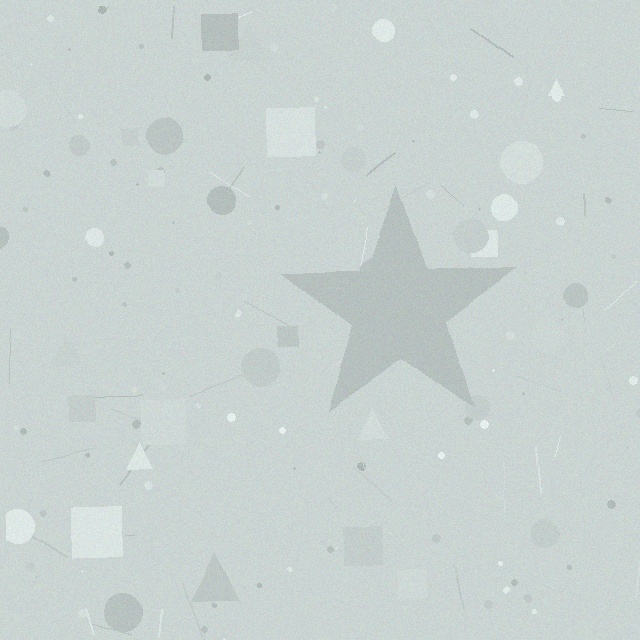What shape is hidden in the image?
A star is hidden in the image.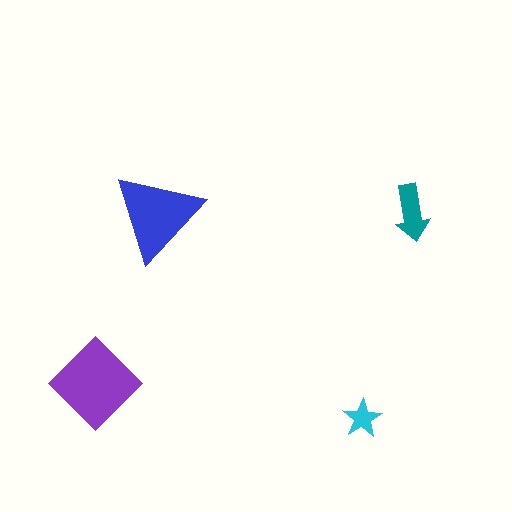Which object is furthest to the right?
The teal arrow is rightmost.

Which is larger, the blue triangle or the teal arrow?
The blue triangle.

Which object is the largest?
The purple diamond.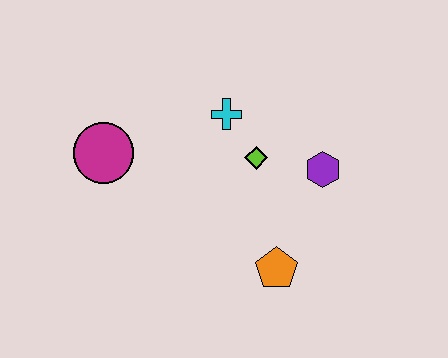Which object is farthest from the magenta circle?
The purple hexagon is farthest from the magenta circle.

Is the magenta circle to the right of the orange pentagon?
No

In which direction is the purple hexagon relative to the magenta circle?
The purple hexagon is to the right of the magenta circle.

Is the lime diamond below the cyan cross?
Yes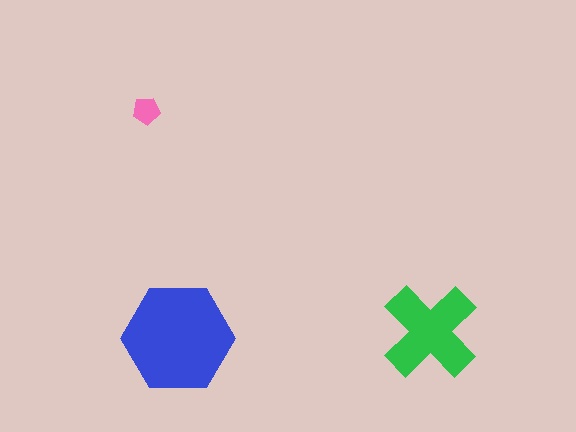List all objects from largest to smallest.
The blue hexagon, the green cross, the pink pentagon.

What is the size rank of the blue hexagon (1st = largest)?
1st.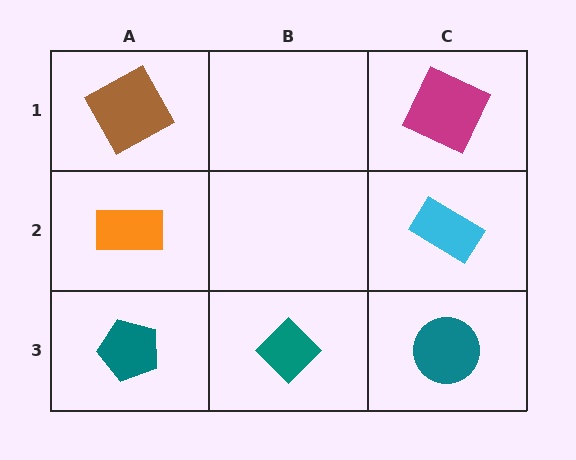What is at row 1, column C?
A magenta square.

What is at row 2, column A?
An orange rectangle.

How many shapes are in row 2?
2 shapes.